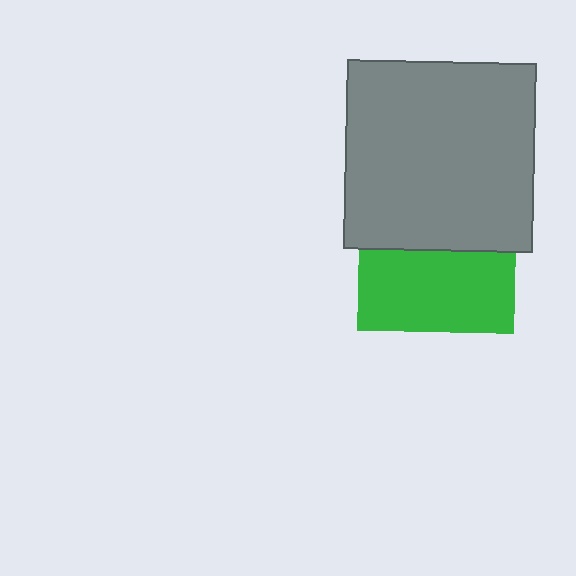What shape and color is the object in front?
The object in front is a gray square.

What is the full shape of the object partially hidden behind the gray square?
The partially hidden object is a green square.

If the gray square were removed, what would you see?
You would see the complete green square.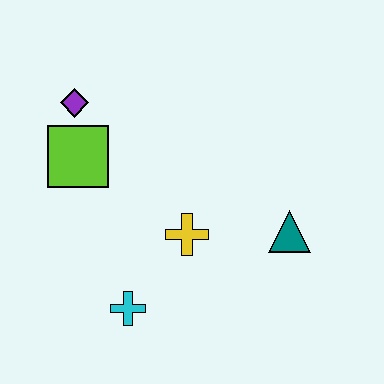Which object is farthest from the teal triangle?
The purple diamond is farthest from the teal triangle.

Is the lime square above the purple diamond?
No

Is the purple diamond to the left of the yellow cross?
Yes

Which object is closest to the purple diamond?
The lime square is closest to the purple diamond.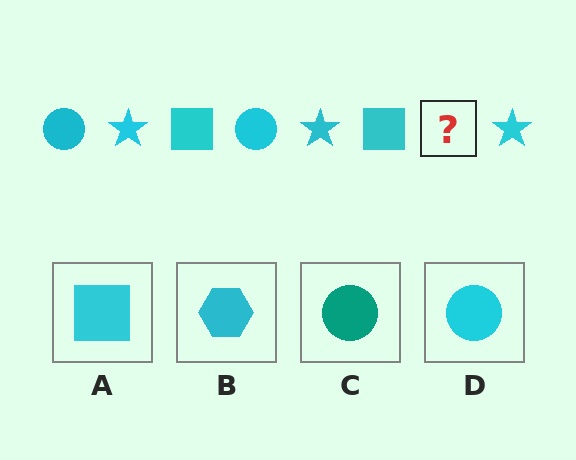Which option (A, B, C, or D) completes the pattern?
D.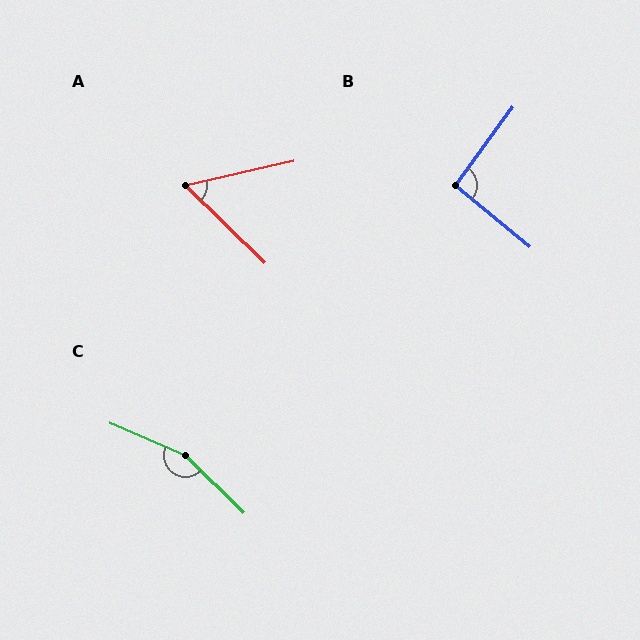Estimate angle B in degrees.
Approximately 93 degrees.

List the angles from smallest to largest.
A (57°), B (93°), C (160°).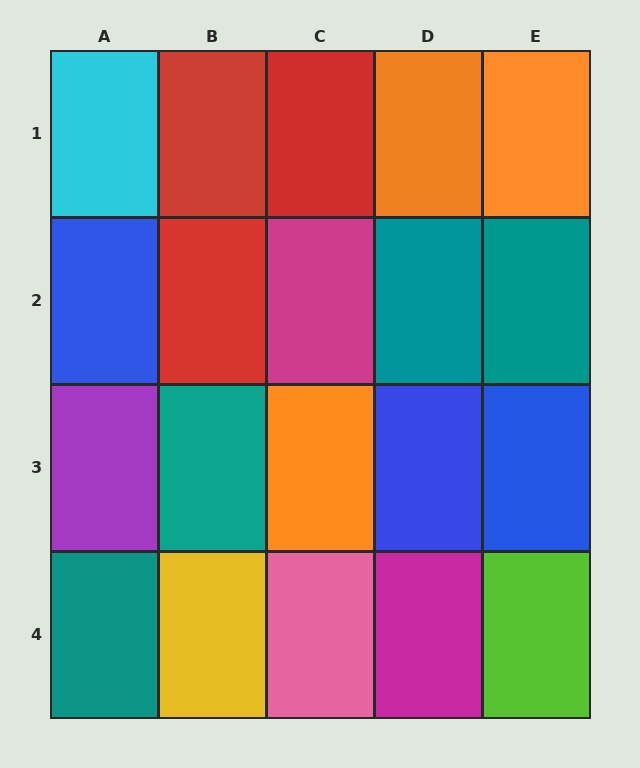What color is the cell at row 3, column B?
Teal.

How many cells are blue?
3 cells are blue.